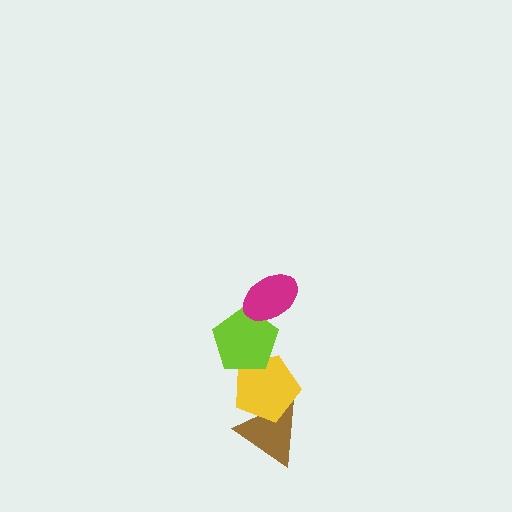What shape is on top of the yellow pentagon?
The lime pentagon is on top of the yellow pentagon.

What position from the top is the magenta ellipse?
The magenta ellipse is 1st from the top.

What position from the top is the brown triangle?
The brown triangle is 4th from the top.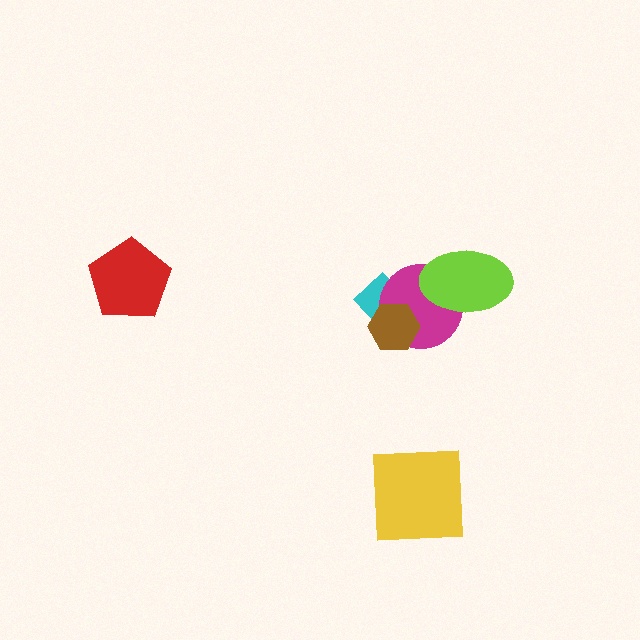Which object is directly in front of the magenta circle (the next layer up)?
The brown hexagon is directly in front of the magenta circle.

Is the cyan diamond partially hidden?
Yes, it is partially covered by another shape.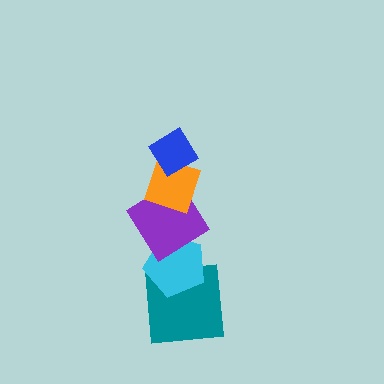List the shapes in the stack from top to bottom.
From top to bottom: the blue diamond, the orange diamond, the purple diamond, the cyan pentagon, the teal square.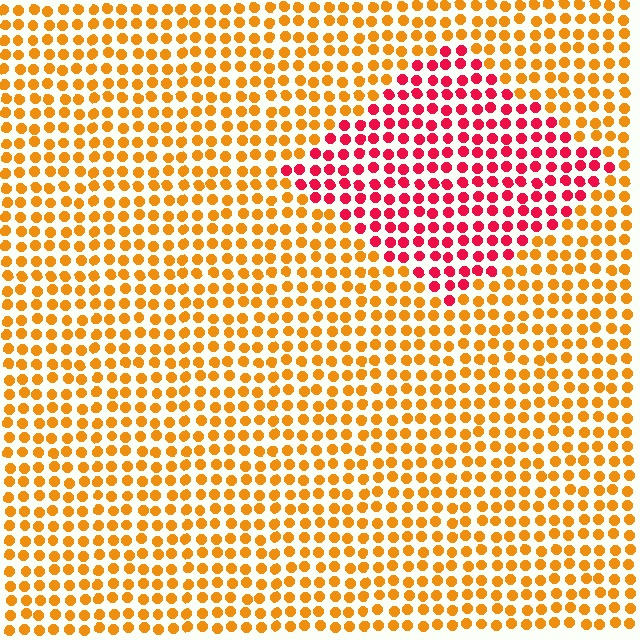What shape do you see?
I see a diamond.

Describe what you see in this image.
The image is filled with small orange elements in a uniform arrangement. A diamond-shaped region is visible where the elements are tinted to a slightly different hue, forming a subtle color boundary.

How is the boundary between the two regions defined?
The boundary is defined purely by a slight shift in hue (about 50 degrees). Spacing, size, and orientation are identical on both sides.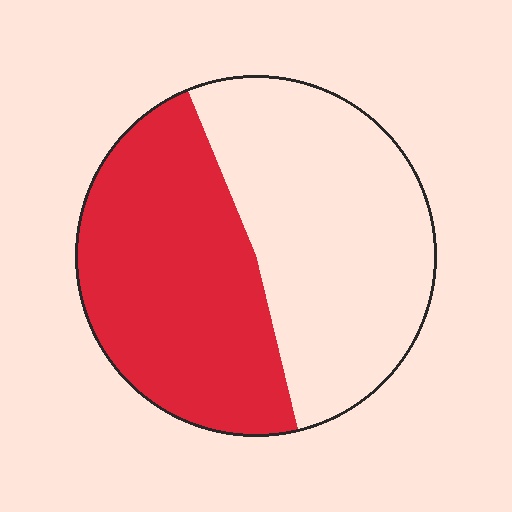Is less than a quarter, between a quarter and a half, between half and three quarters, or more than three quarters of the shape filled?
Between a quarter and a half.